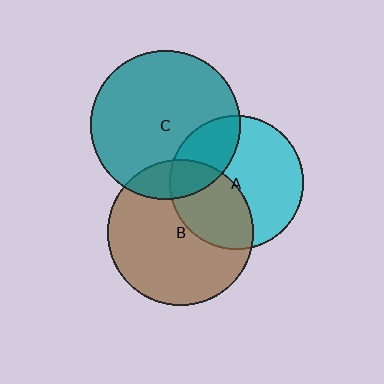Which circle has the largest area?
Circle C (teal).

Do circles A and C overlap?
Yes.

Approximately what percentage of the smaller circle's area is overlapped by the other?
Approximately 25%.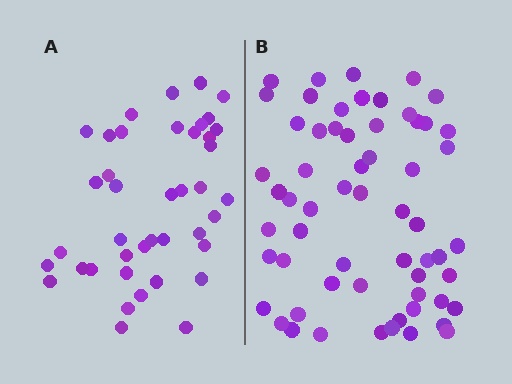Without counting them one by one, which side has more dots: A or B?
Region B (the right region) has more dots.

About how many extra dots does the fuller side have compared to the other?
Region B has approximately 20 more dots than region A.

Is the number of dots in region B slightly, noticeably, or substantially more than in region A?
Region B has substantially more. The ratio is roughly 1.5 to 1.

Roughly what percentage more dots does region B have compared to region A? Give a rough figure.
About 45% more.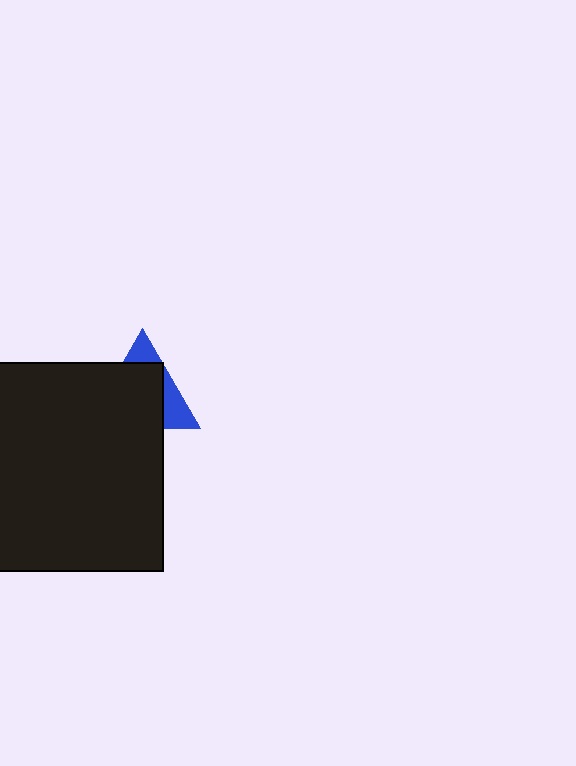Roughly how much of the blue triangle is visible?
A small part of it is visible (roughly 32%).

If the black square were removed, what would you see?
You would see the complete blue triangle.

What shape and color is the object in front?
The object in front is a black square.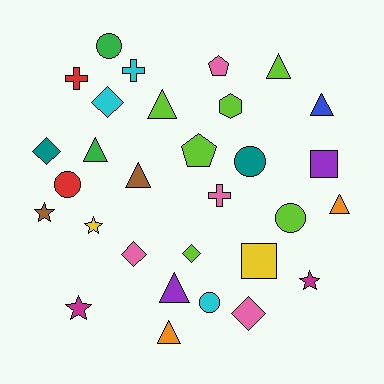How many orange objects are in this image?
There are 2 orange objects.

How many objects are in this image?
There are 30 objects.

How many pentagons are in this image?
There are 2 pentagons.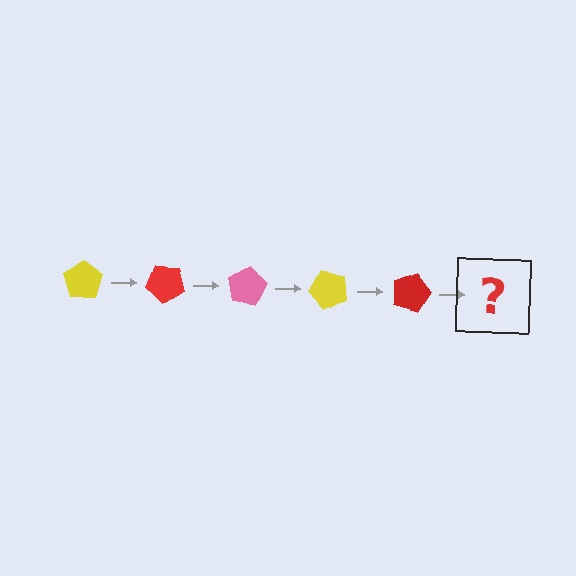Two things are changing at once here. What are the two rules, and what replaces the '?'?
The two rules are that it rotates 40 degrees each step and the color cycles through yellow, red, and pink. The '?' should be a pink pentagon, rotated 200 degrees from the start.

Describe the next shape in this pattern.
It should be a pink pentagon, rotated 200 degrees from the start.